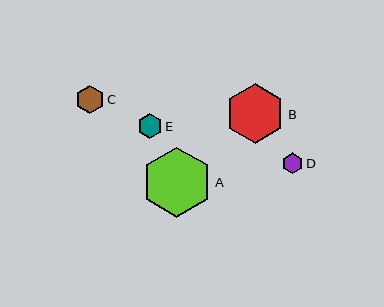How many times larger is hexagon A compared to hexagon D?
Hexagon A is approximately 3.3 times the size of hexagon D.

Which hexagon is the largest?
Hexagon A is the largest with a size of approximately 70 pixels.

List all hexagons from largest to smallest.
From largest to smallest: A, B, C, E, D.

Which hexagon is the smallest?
Hexagon D is the smallest with a size of approximately 21 pixels.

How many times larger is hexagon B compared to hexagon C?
Hexagon B is approximately 2.1 times the size of hexagon C.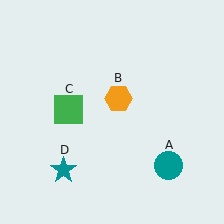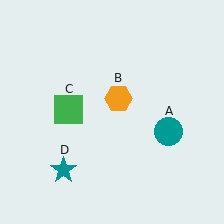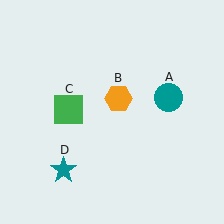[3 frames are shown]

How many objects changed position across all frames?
1 object changed position: teal circle (object A).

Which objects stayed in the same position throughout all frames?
Orange hexagon (object B) and green square (object C) and teal star (object D) remained stationary.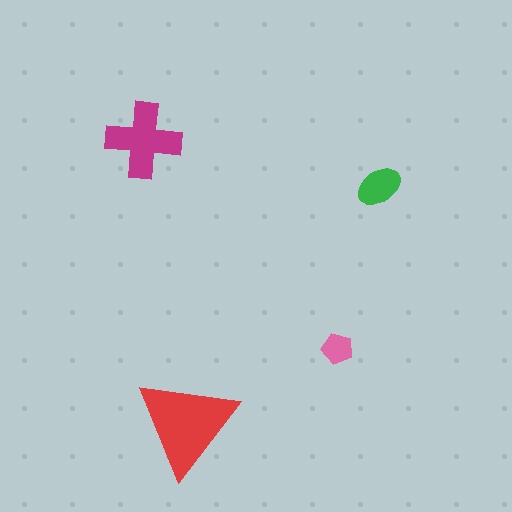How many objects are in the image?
There are 4 objects in the image.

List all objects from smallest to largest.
The pink pentagon, the green ellipse, the magenta cross, the red triangle.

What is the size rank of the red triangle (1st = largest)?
1st.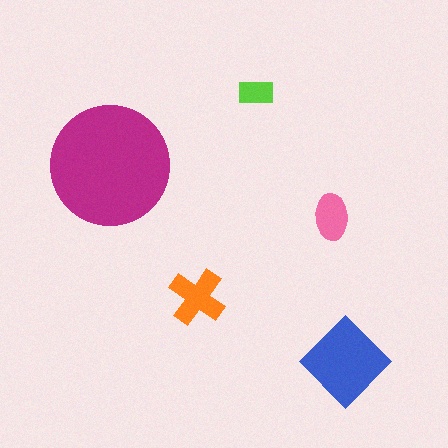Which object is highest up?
The lime rectangle is topmost.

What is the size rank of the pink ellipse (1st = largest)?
4th.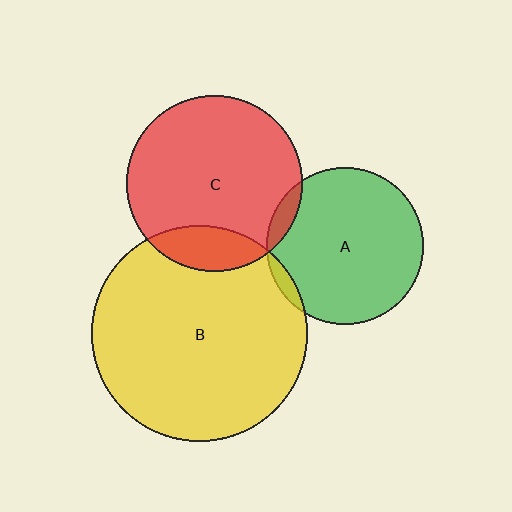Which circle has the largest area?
Circle B (yellow).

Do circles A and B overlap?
Yes.